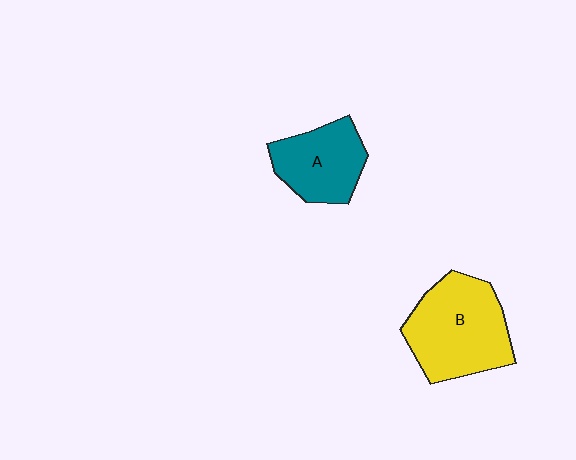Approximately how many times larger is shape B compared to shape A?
Approximately 1.5 times.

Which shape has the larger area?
Shape B (yellow).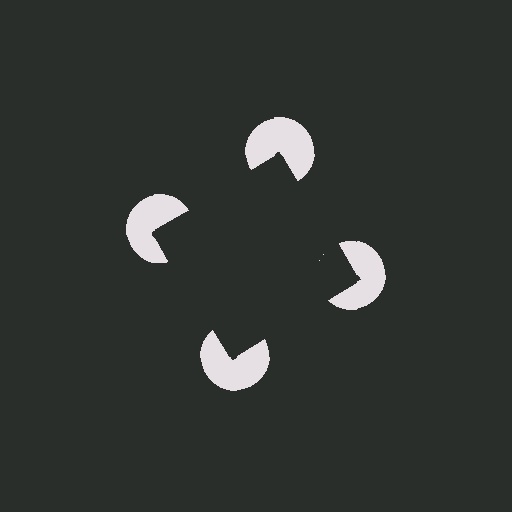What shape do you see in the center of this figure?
An illusory square — its edges are inferred from the aligned wedge cuts in the pac-man discs, not physically drawn.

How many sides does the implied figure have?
4 sides.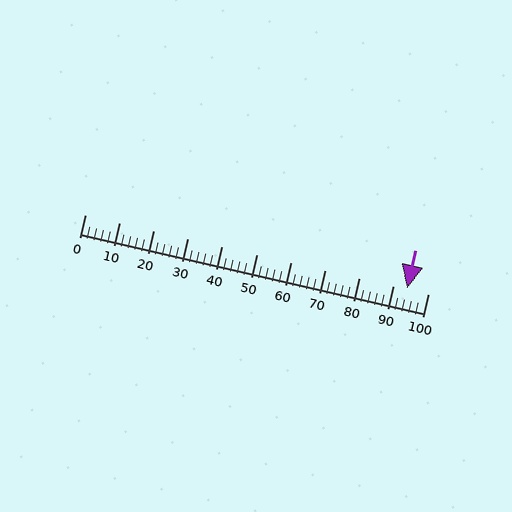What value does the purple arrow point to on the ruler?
The purple arrow points to approximately 94.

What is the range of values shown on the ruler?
The ruler shows values from 0 to 100.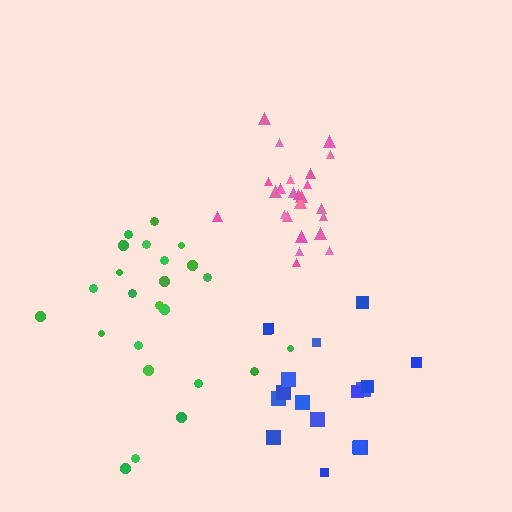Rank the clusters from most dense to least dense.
pink, blue, green.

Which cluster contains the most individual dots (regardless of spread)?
Pink (25).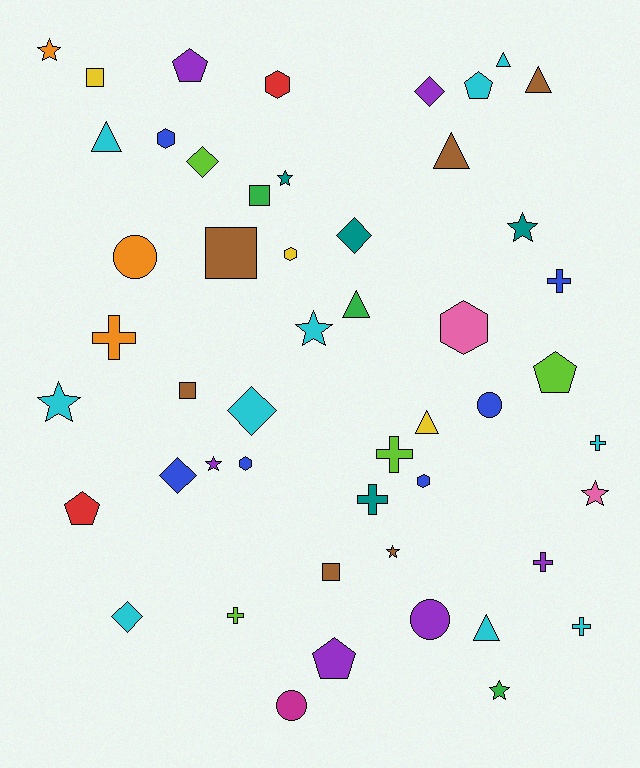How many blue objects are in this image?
There are 6 blue objects.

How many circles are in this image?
There are 4 circles.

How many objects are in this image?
There are 50 objects.